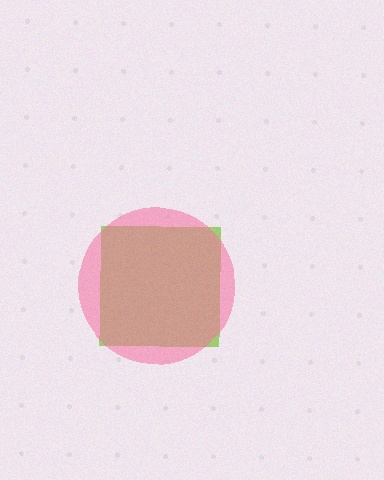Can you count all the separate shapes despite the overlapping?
Yes, there are 2 separate shapes.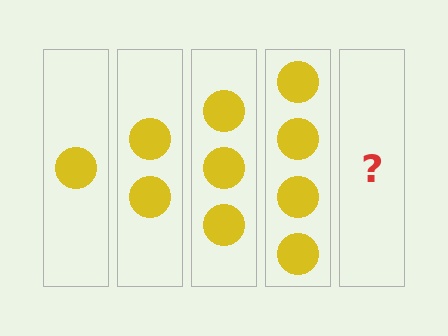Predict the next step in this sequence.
The next step is 5 circles.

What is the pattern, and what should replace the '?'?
The pattern is that each step adds one more circle. The '?' should be 5 circles.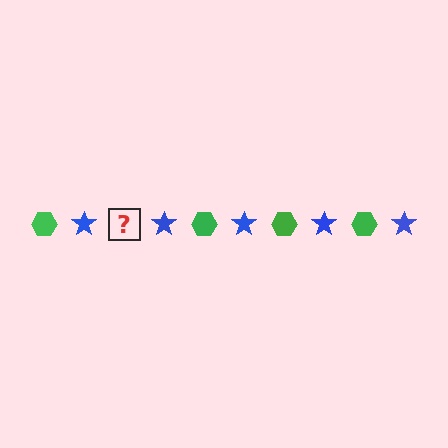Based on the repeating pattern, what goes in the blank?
The blank should be a green hexagon.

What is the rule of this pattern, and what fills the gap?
The rule is that the pattern alternates between green hexagon and blue star. The gap should be filled with a green hexagon.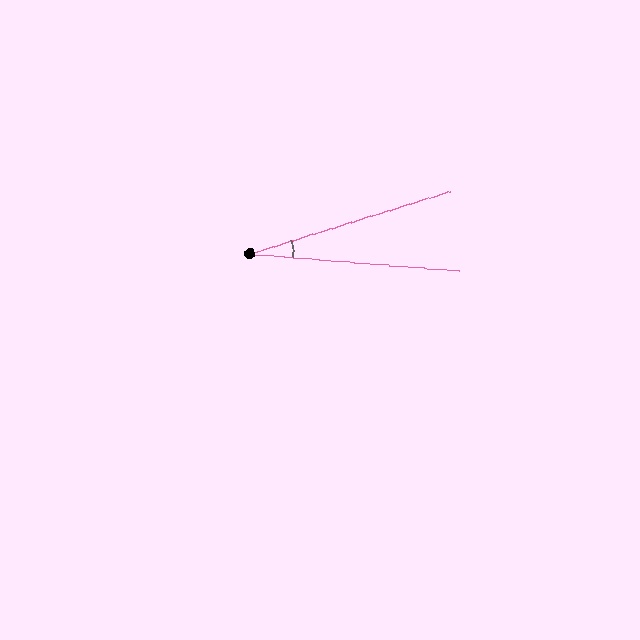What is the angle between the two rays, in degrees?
Approximately 22 degrees.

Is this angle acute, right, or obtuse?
It is acute.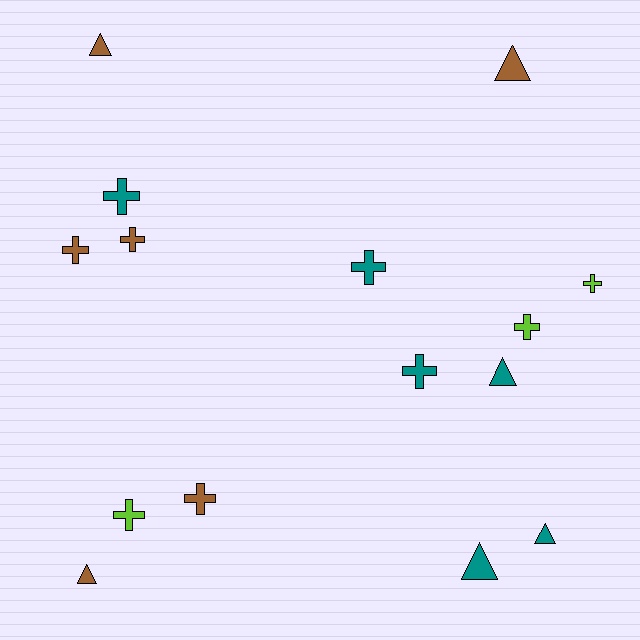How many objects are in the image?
There are 15 objects.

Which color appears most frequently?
Brown, with 6 objects.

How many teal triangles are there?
There are 3 teal triangles.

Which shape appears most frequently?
Cross, with 9 objects.